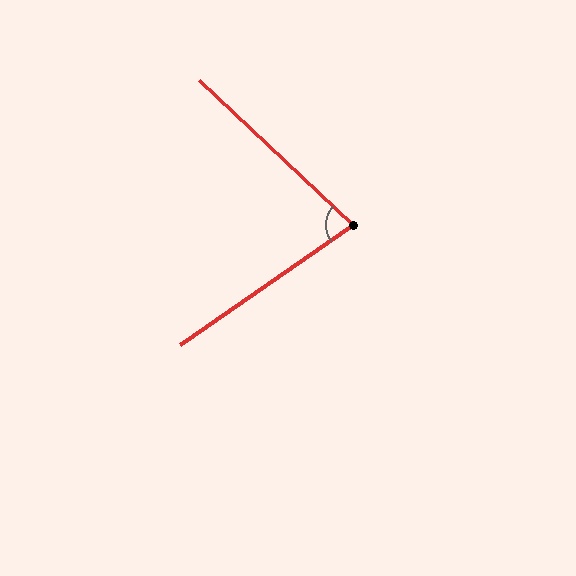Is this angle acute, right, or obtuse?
It is acute.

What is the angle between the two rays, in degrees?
Approximately 78 degrees.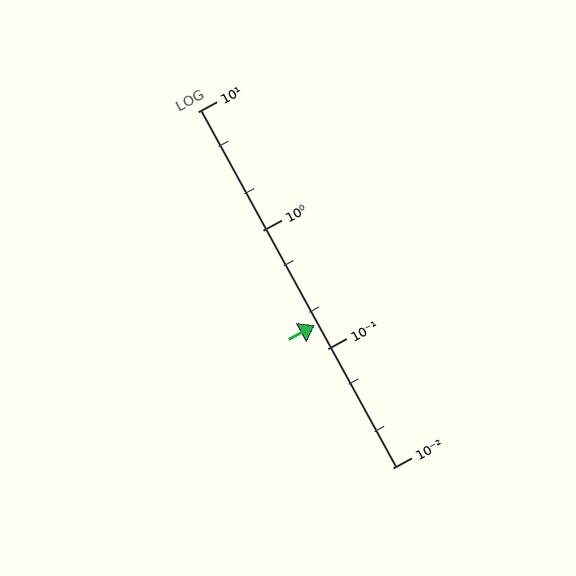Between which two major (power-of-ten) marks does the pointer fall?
The pointer is between 0.1 and 1.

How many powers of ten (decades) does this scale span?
The scale spans 3 decades, from 0.01 to 10.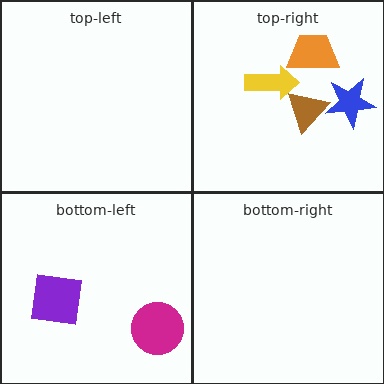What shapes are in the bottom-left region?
The magenta circle, the purple square.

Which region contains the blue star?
The top-right region.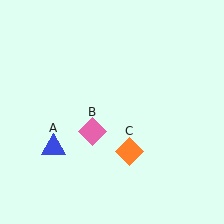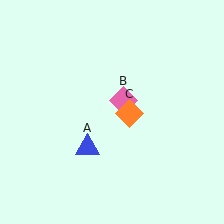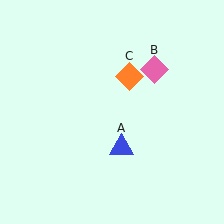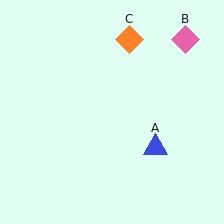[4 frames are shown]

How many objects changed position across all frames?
3 objects changed position: blue triangle (object A), pink diamond (object B), orange diamond (object C).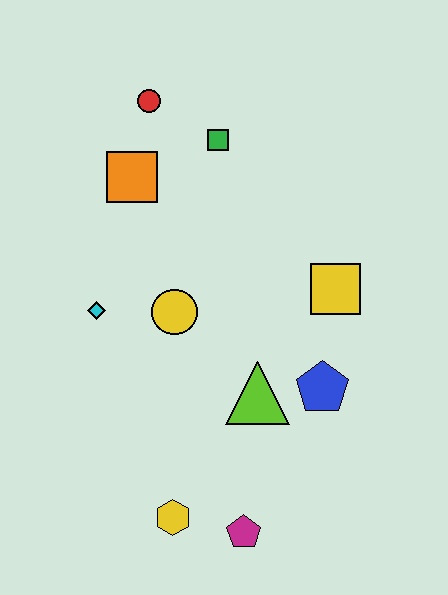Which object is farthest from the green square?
The magenta pentagon is farthest from the green square.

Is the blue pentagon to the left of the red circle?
No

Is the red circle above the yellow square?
Yes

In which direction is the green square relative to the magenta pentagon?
The green square is above the magenta pentagon.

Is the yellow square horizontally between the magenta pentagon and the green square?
No